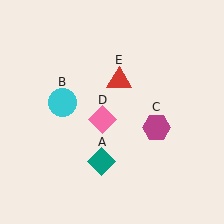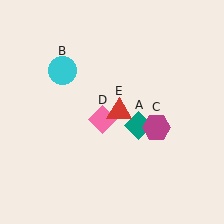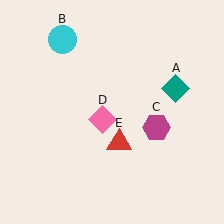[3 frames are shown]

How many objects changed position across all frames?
3 objects changed position: teal diamond (object A), cyan circle (object B), red triangle (object E).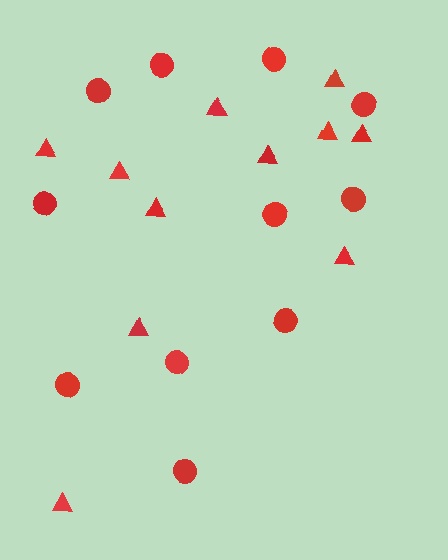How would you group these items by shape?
There are 2 groups: one group of triangles (11) and one group of circles (11).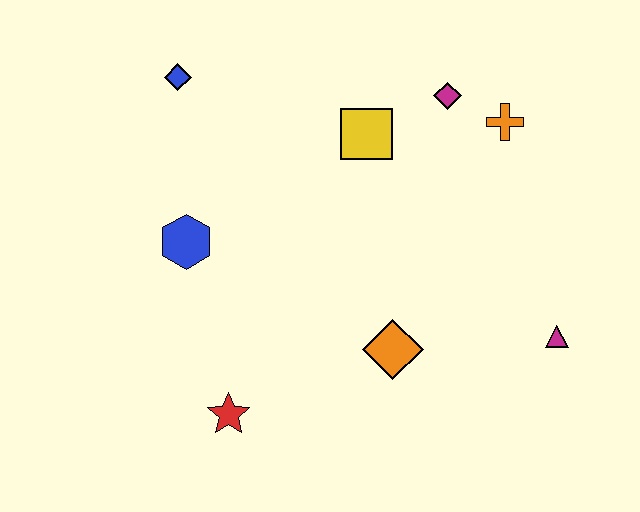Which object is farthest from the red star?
The orange cross is farthest from the red star.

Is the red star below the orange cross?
Yes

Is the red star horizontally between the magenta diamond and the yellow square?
No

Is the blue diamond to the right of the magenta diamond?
No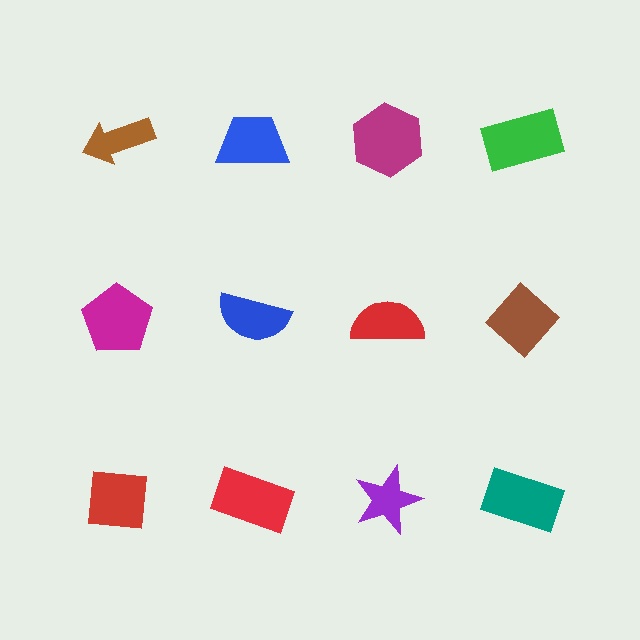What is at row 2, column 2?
A blue semicircle.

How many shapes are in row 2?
4 shapes.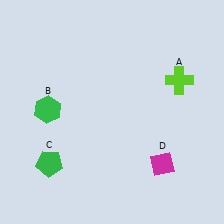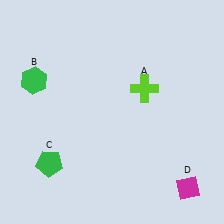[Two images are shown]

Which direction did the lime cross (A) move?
The lime cross (A) moved left.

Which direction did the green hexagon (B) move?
The green hexagon (B) moved up.